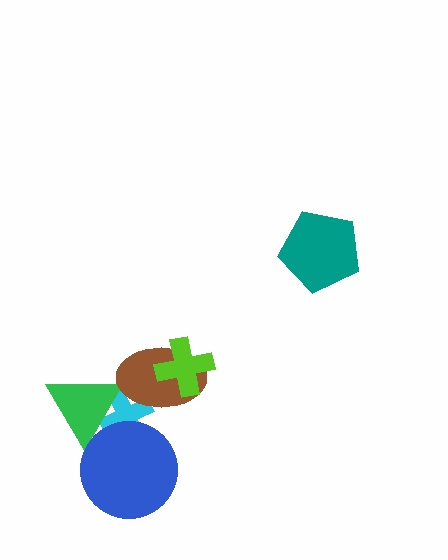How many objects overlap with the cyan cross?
3 objects overlap with the cyan cross.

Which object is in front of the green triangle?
The blue circle is in front of the green triangle.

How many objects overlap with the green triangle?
2 objects overlap with the green triangle.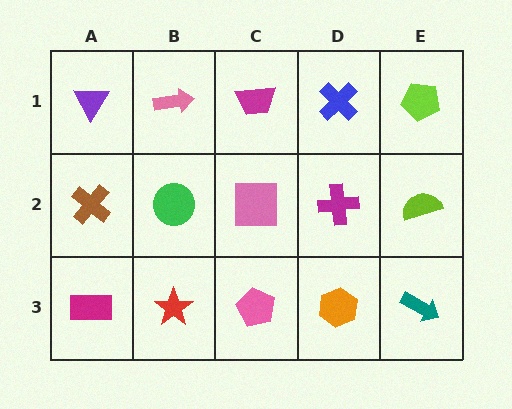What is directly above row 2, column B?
A pink arrow.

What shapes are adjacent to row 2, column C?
A magenta trapezoid (row 1, column C), a pink pentagon (row 3, column C), a green circle (row 2, column B), a magenta cross (row 2, column D).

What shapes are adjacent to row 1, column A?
A brown cross (row 2, column A), a pink arrow (row 1, column B).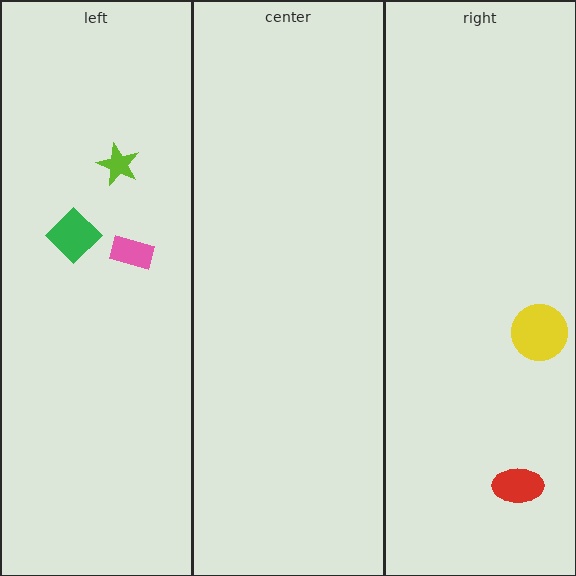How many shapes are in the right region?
2.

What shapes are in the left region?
The pink rectangle, the green diamond, the lime star.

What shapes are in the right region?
The yellow circle, the red ellipse.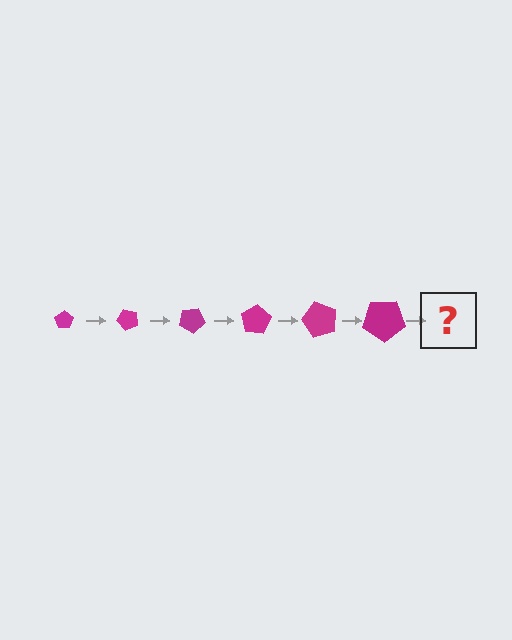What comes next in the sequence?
The next element should be a pentagon, larger than the previous one and rotated 300 degrees from the start.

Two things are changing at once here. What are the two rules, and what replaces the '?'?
The two rules are that the pentagon grows larger each step and it rotates 50 degrees each step. The '?' should be a pentagon, larger than the previous one and rotated 300 degrees from the start.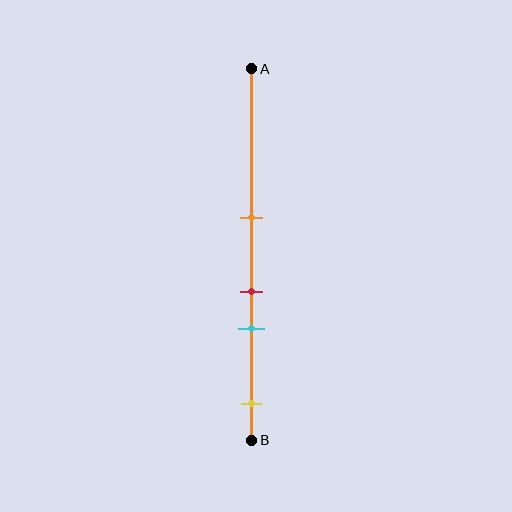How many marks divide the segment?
There are 4 marks dividing the segment.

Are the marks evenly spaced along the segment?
No, the marks are not evenly spaced.